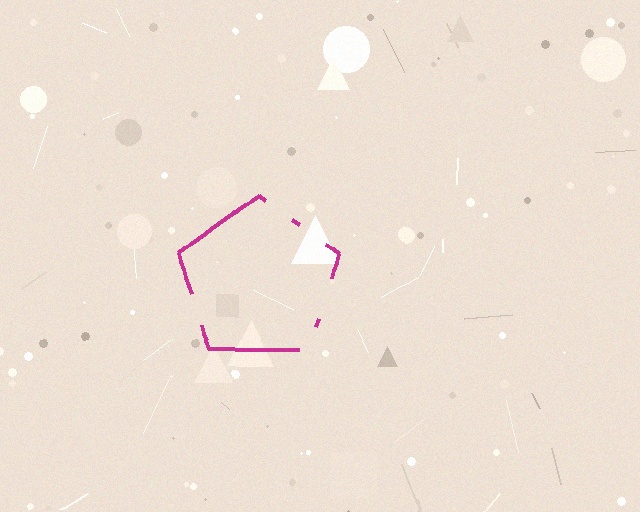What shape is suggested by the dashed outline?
The dashed outline suggests a pentagon.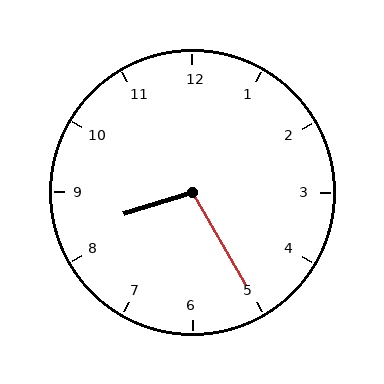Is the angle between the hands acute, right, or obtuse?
It is obtuse.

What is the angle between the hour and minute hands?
Approximately 102 degrees.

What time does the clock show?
8:25.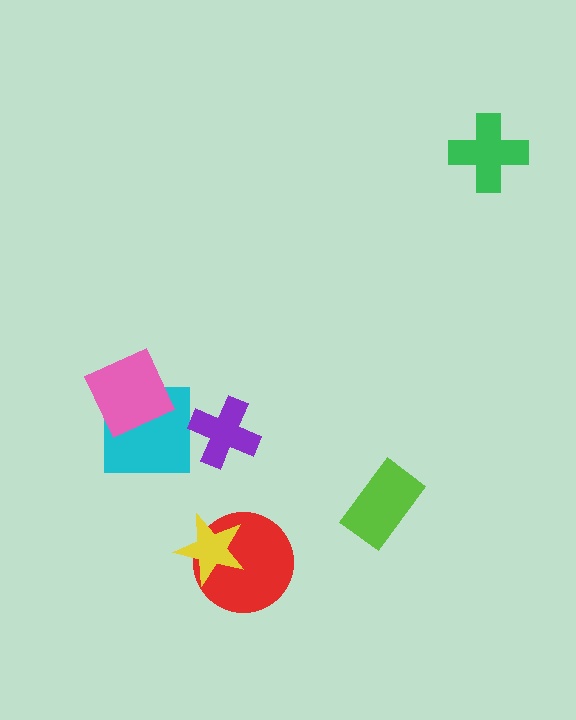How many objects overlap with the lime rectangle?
0 objects overlap with the lime rectangle.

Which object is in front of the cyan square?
The pink diamond is in front of the cyan square.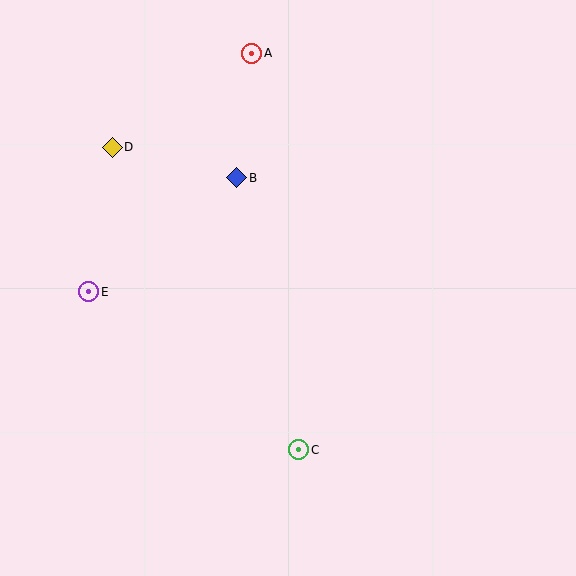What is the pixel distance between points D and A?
The distance between D and A is 168 pixels.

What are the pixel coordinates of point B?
Point B is at (237, 178).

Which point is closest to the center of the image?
Point B at (237, 178) is closest to the center.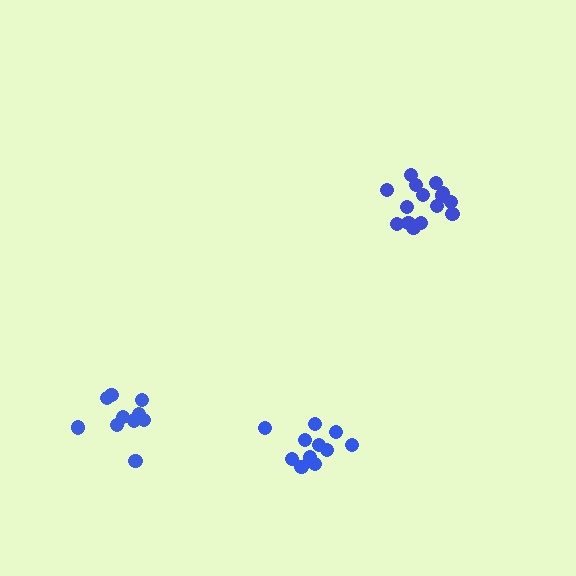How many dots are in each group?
Group 1: 10 dots, Group 2: 11 dots, Group 3: 15 dots (36 total).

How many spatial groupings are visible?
There are 3 spatial groupings.